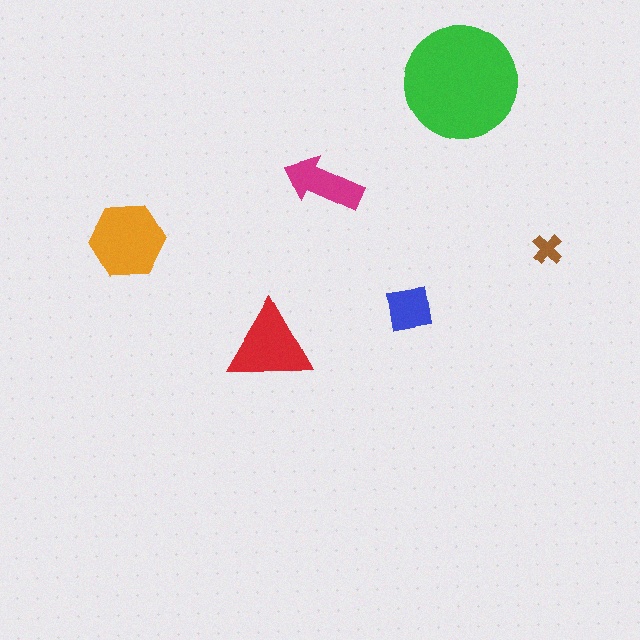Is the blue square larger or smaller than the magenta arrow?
Smaller.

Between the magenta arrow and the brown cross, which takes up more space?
The magenta arrow.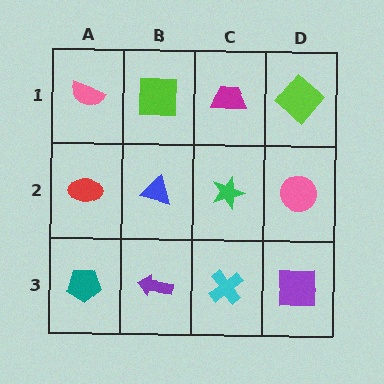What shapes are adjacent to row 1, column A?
A red ellipse (row 2, column A), a lime square (row 1, column B).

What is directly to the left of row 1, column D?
A magenta trapezoid.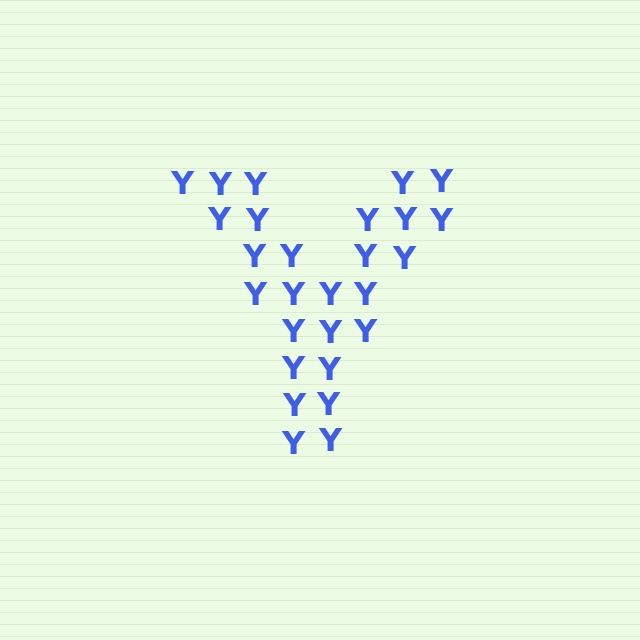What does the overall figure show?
The overall figure shows the letter Y.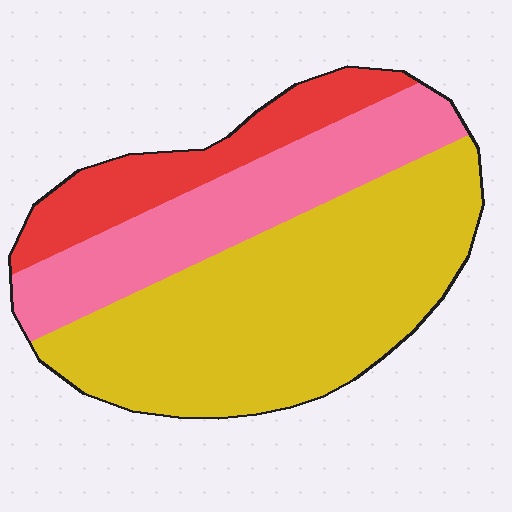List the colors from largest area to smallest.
From largest to smallest: yellow, pink, red.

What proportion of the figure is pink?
Pink takes up about one quarter (1/4) of the figure.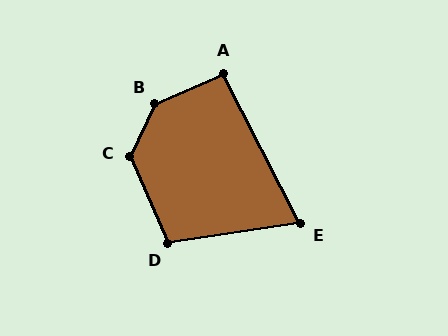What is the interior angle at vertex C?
Approximately 132 degrees (obtuse).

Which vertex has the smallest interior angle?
E, at approximately 71 degrees.